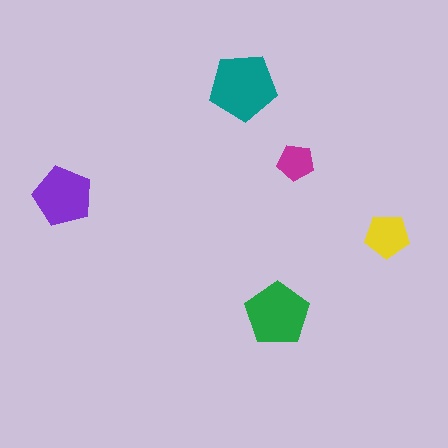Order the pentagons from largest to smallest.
the teal one, the green one, the purple one, the yellow one, the magenta one.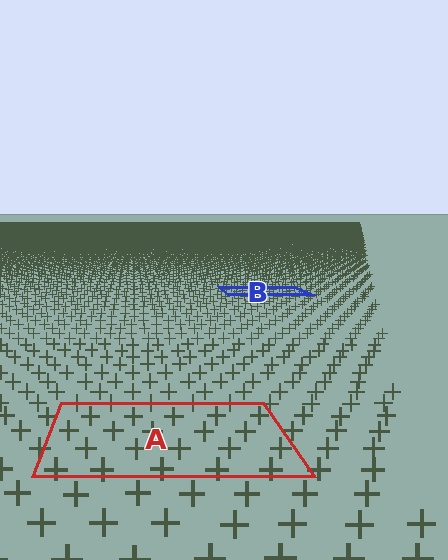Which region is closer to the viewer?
Region A is closer. The texture elements there are larger and more spread out.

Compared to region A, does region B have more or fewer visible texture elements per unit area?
Region B has more texture elements per unit area — they are packed more densely because it is farther away.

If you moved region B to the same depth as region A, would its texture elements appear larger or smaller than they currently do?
They would appear larger. At a closer depth, the same texture elements are projected at a bigger on-screen size.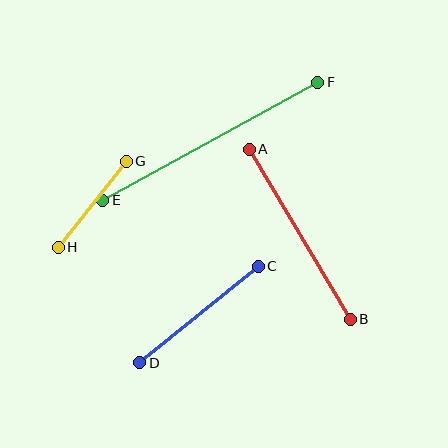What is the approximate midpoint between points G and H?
The midpoint is at approximately (92, 204) pixels.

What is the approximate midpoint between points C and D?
The midpoint is at approximately (199, 314) pixels.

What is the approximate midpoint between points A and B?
The midpoint is at approximately (300, 234) pixels.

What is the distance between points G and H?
The distance is approximately 109 pixels.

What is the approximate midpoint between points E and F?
The midpoint is at approximately (210, 141) pixels.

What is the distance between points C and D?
The distance is approximately 153 pixels.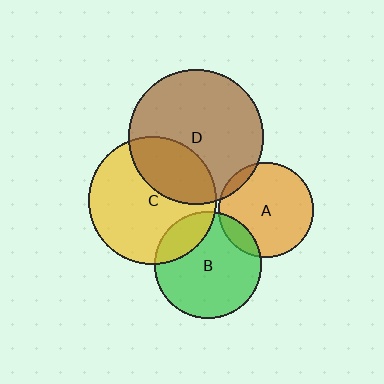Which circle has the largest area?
Circle D (brown).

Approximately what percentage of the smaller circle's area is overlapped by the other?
Approximately 10%.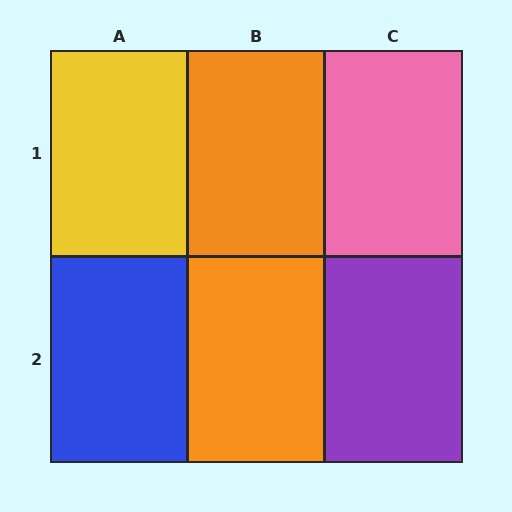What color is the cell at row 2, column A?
Blue.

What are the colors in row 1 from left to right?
Yellow, orange, pink.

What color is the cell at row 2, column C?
Purple.